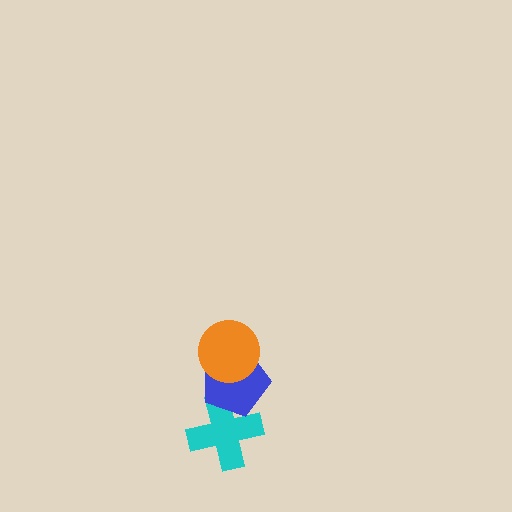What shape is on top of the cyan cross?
The blue pentagon is on top of the cyan cross.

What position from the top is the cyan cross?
The cyan cross is 3rd from the top.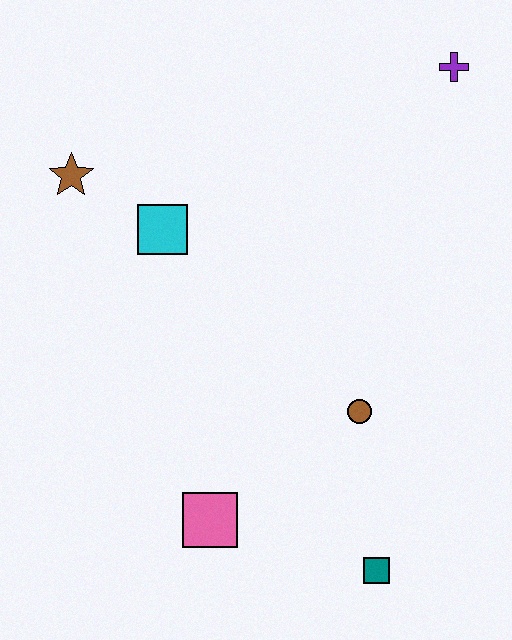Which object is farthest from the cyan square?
The teal square is farthest from the cyan square.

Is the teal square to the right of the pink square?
Yes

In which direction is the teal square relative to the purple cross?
The teal square is below the purple cross.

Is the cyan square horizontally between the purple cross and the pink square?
No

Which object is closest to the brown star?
The cyan square is closest to the brown star.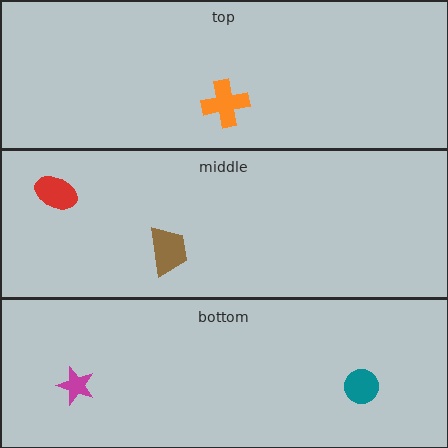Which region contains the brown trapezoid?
The middle region.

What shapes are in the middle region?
The brown trapezoid, the red ellipse.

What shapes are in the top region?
The orange cross.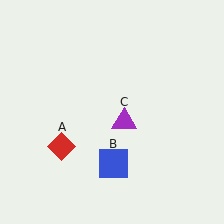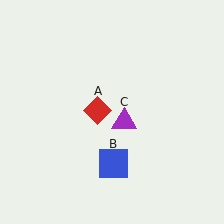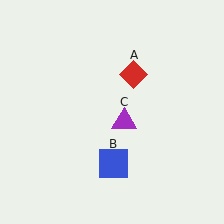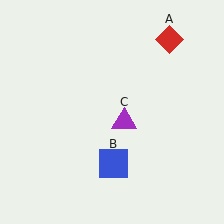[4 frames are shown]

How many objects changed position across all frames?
1 object changed position: red diamond (object A).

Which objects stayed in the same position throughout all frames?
Blue square (object B) and purple triangle (object C) remained stationary.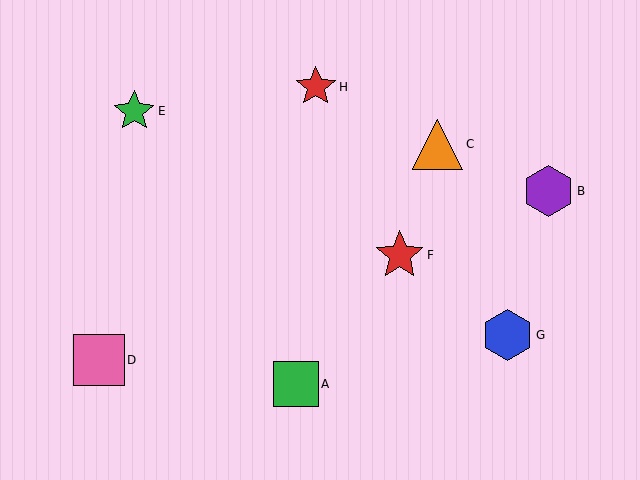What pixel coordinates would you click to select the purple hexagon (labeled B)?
Click at (549, 191) to select the purple hexagon B.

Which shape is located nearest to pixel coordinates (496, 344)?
The blue hexagon (labeled G) at (508, 335) is nearest to that location.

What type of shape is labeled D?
Shape D is a pink square.